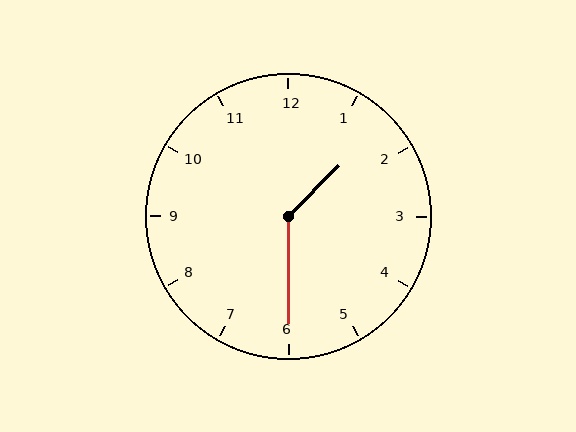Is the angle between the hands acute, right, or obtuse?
It is obtuse.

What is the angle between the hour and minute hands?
Approximately 135 degrees.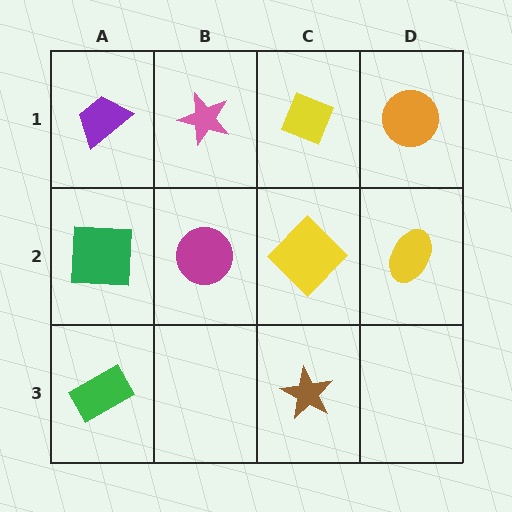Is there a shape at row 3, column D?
No, that cell is empty.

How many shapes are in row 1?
4 shapes.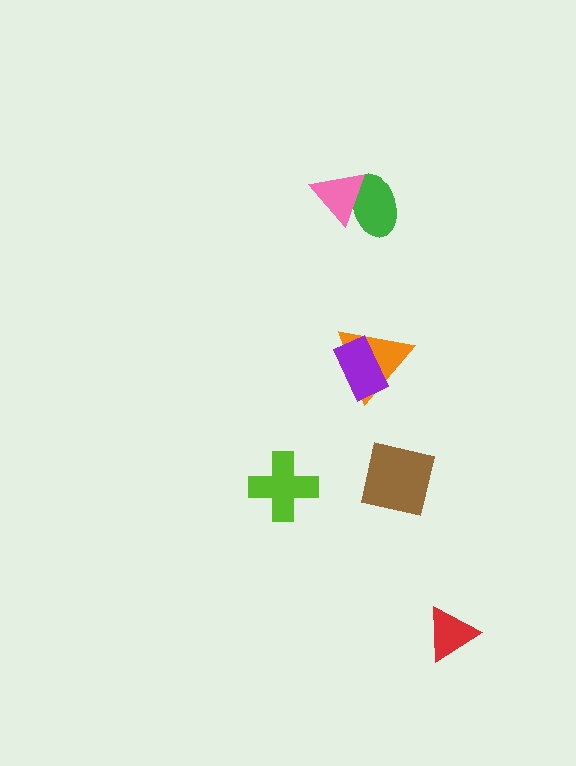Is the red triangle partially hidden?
No, no other shape covers it.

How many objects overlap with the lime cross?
0 objects overlap with the lime cross.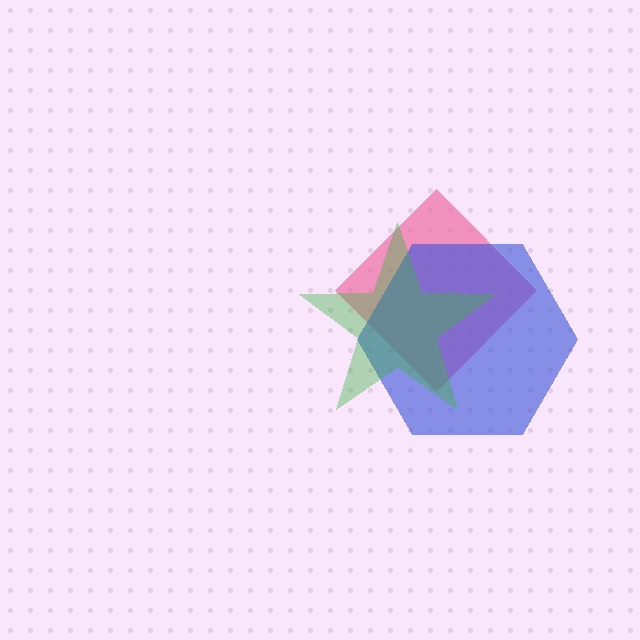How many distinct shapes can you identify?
There are 3 distinct shapes: a pink diamond, a blue hexagon, a green star.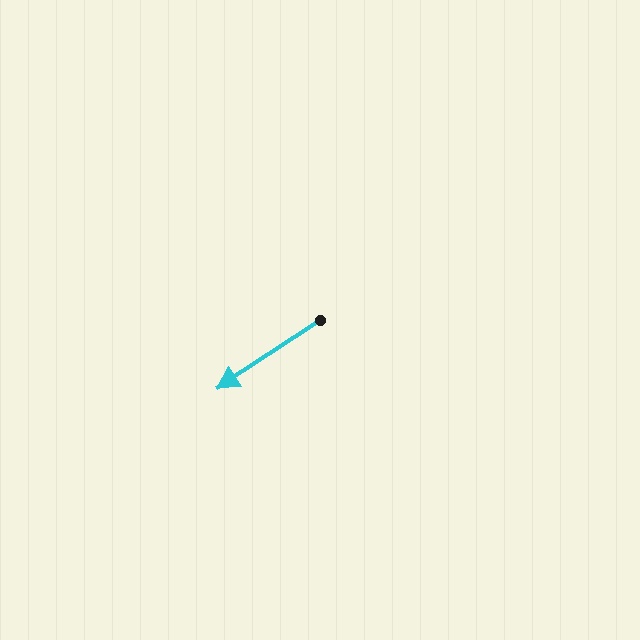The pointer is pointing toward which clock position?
Roughly 8 o'clock.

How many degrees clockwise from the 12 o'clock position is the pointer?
Approximately 236 degrees.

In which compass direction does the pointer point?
Southwest.